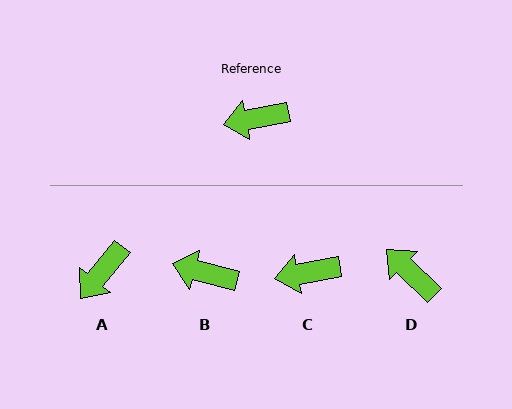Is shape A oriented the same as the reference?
No, it is off by about 40 degrees.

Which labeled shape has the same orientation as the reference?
C.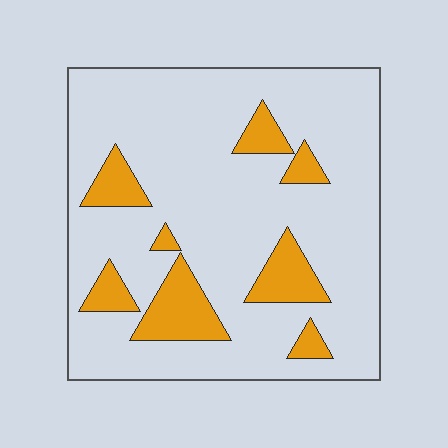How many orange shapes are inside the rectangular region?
8.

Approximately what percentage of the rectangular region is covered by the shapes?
Approximately 15%.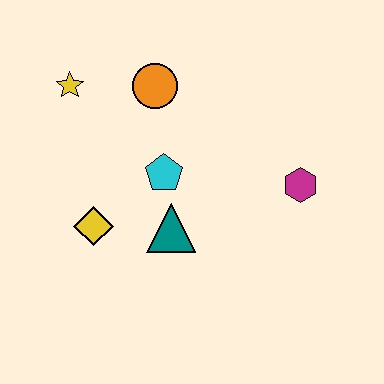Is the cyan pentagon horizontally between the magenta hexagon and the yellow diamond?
Yes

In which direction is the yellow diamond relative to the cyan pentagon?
The yellow diamond is to the left of the cyan pentagon.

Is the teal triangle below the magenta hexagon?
Yes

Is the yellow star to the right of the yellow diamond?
No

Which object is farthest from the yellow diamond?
The magenta hexagon is farthest from the yellow diamond.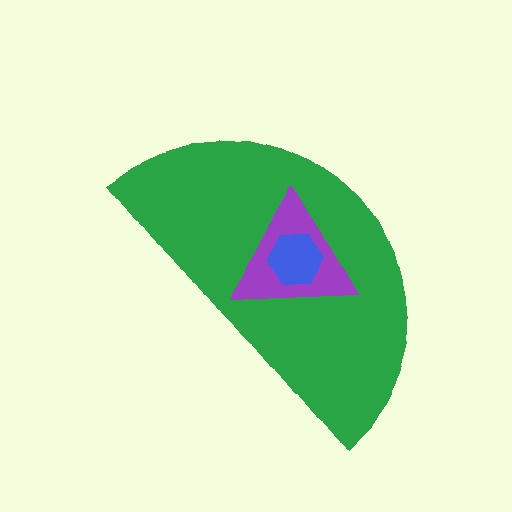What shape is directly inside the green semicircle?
The purple triangle.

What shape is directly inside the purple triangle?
The blue hexagon.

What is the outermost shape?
The green semicircle.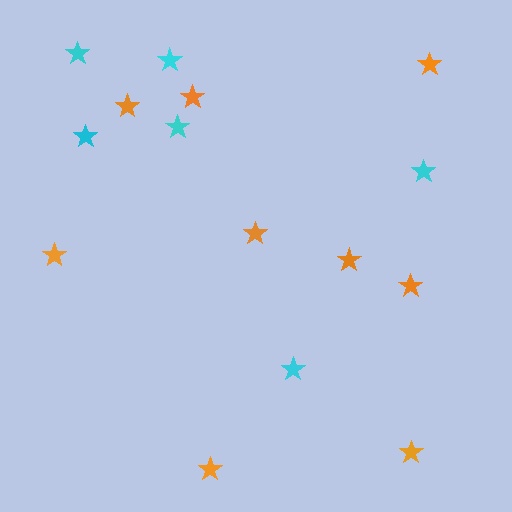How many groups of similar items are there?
There are 2 groups: one group of orange stars (9) and one group of cyan stars (6).